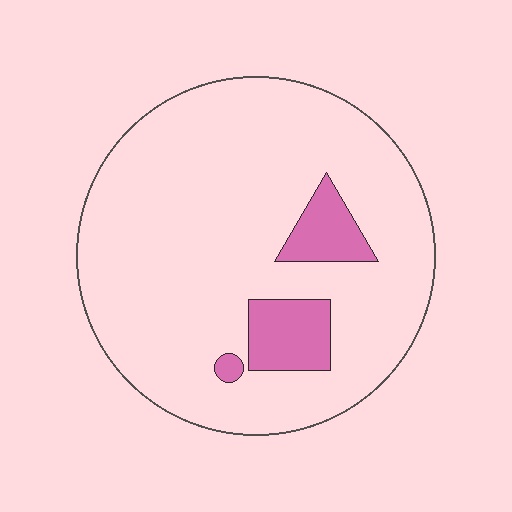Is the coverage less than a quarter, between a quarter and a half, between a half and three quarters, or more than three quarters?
Less than a quarter.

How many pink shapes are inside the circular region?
3.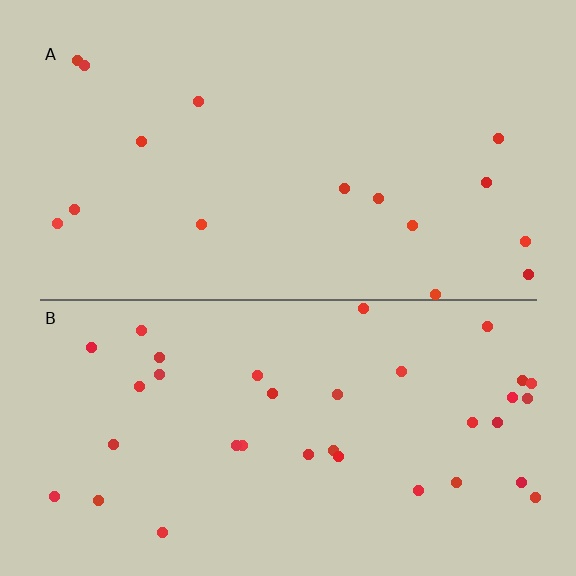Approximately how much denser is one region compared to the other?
Approximately 2.2× — region B over region A.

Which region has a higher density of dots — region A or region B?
B (the bottom).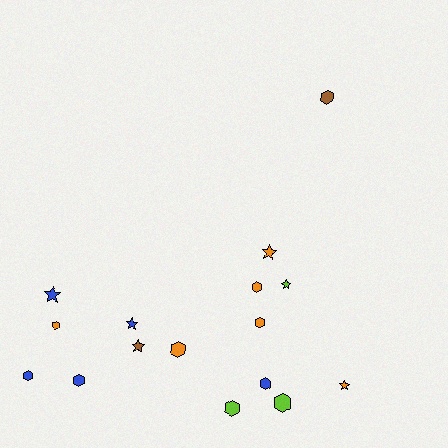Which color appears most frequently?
Orange, with 6 objects.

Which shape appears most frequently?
Hexagon, with 10 objects.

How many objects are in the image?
There are 16 objects.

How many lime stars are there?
There is 1 lime star.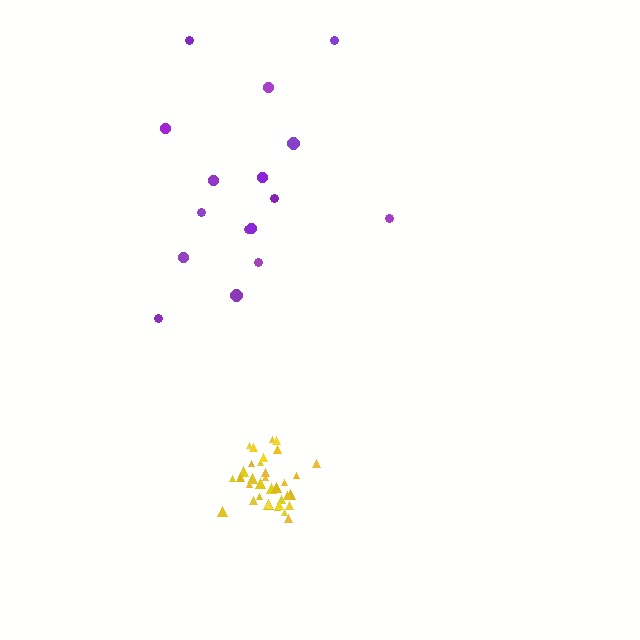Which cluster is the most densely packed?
Yellow.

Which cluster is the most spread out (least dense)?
Purple.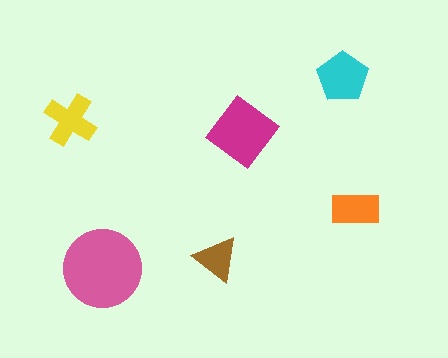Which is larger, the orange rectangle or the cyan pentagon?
The cyan pentagon.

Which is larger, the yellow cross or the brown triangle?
The yellow cross.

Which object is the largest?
The pink circle.